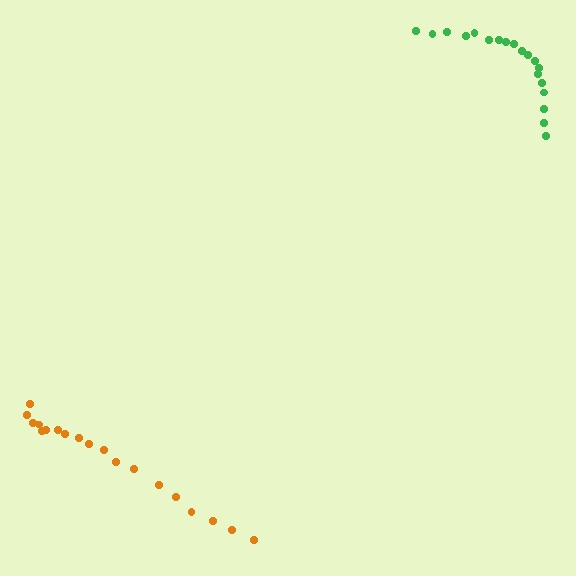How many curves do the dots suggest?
There are 2 distinct paths.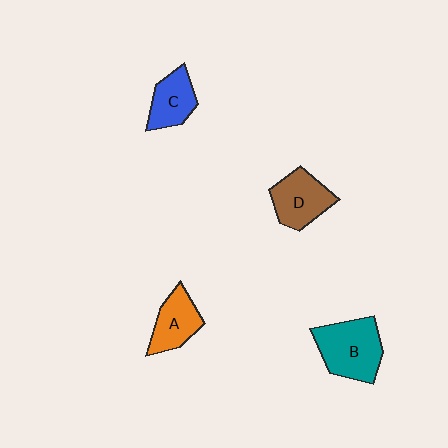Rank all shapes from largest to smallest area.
From largest to smallest: B (teal), D (brown), A (orange), C (blue).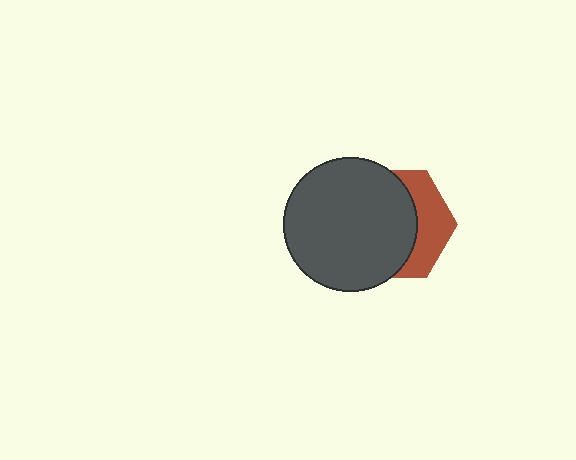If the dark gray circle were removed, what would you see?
You would see the complete brown hexagon.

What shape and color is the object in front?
The object in front is a dark gray circle.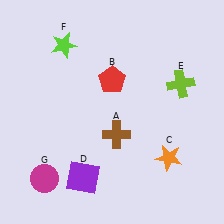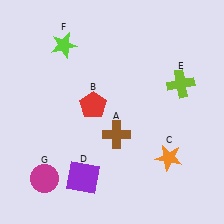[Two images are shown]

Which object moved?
The red pentagon (B) moved down.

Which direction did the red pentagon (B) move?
The red pentagon (B) moved down.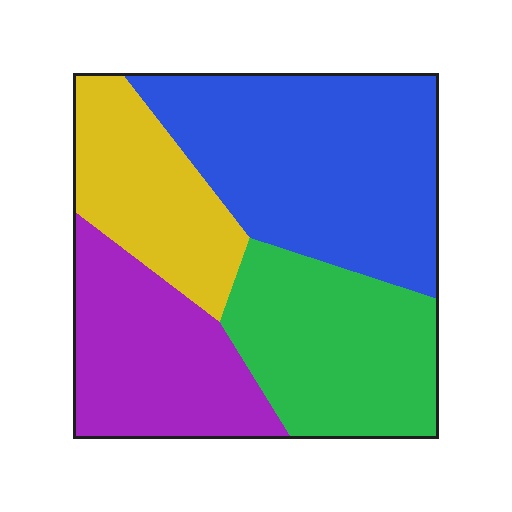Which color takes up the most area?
Blue, at roughly 35%.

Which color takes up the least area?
Yellow, at roughly 20%.